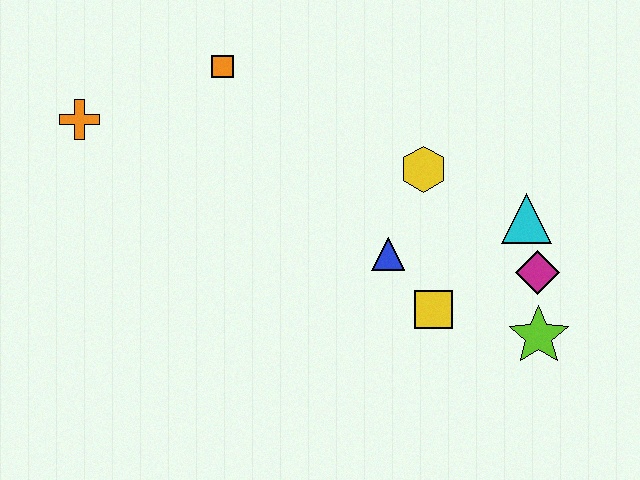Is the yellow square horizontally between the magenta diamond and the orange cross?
Yes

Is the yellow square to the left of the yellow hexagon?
No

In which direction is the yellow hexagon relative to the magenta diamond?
The yellow hexagon is to the left of the magenta diamond.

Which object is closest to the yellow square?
The blue triangle is closest to the yellow square.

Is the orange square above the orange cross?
Yes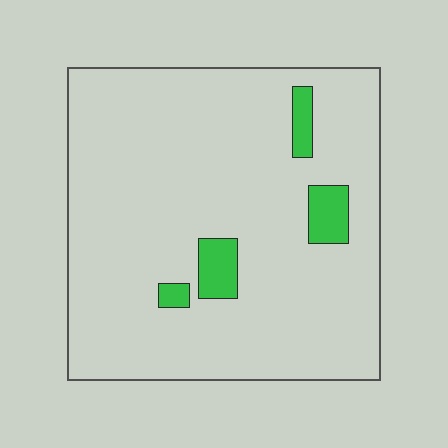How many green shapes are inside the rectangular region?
4.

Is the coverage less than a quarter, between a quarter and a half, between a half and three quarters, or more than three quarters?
Less than a quarter.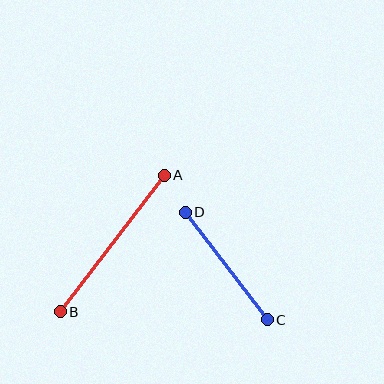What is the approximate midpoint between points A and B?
The midpoint is at approximately (112, 243) pixels.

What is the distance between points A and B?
The distance is approximately 172 pixels.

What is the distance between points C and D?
The distance is approximately 135 pixels.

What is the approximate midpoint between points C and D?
The midpoint is at approximately (226, 266) pixels.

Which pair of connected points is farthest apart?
Points A and B are farthest apart.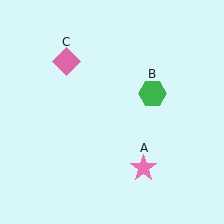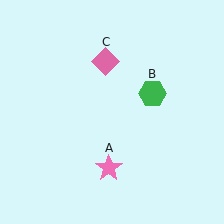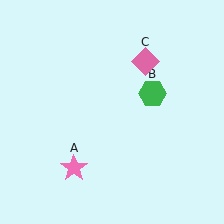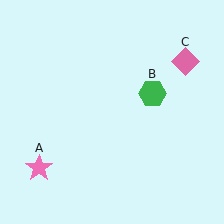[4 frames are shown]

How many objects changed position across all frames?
2 objects changed position: pink star (object A), pink diamond (object C).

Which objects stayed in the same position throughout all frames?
Green hexagon (object B) remained stationary.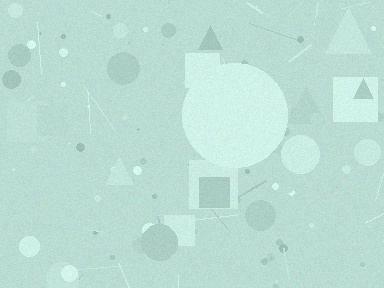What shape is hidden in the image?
A circle is hidden in the image.